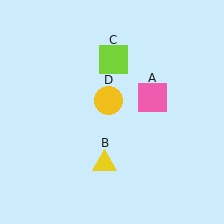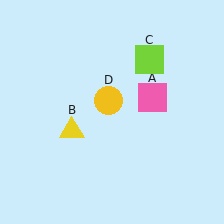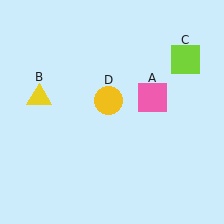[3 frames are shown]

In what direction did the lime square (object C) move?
The lime square (object C) moved right.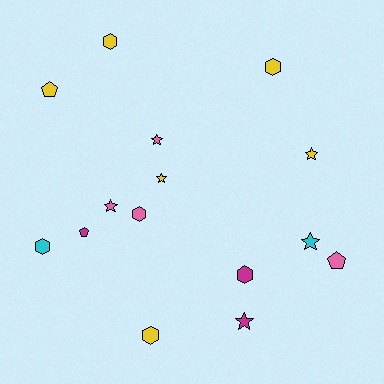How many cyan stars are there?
There is 1 cyan star.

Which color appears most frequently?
Yellow, with 6 objects.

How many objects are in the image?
There are 15 objects.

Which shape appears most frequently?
Star, with 6 objects.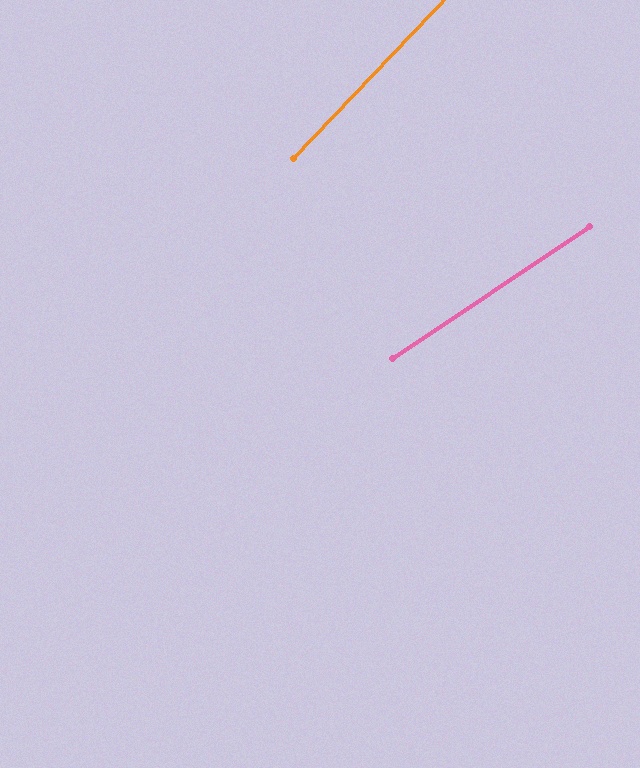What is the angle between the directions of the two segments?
Approximately 13 degrees.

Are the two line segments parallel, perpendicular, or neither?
Neither parallel nor perpendicular — they differ by about 13°.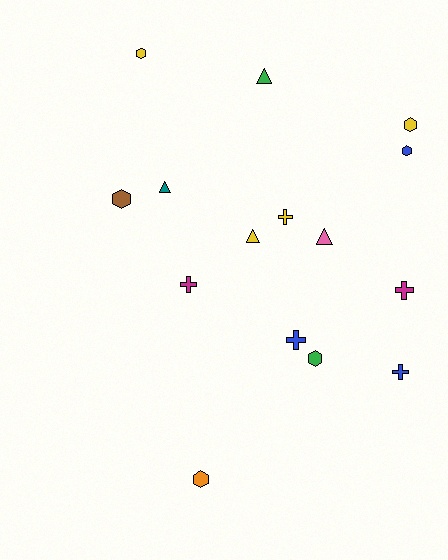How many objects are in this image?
There are 15 objects.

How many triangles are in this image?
There are 4 triangles.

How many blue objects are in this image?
There are 3 blue objects.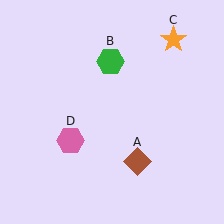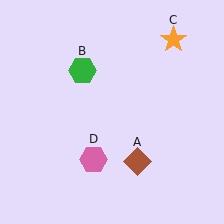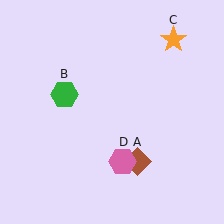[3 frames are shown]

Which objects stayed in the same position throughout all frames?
Brown diamond (object A) and orange star (object C) remained stationary.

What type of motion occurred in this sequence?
The green hexagon (object B), pink hexagon (object D) rotated counterclockwise around the center of the scene.